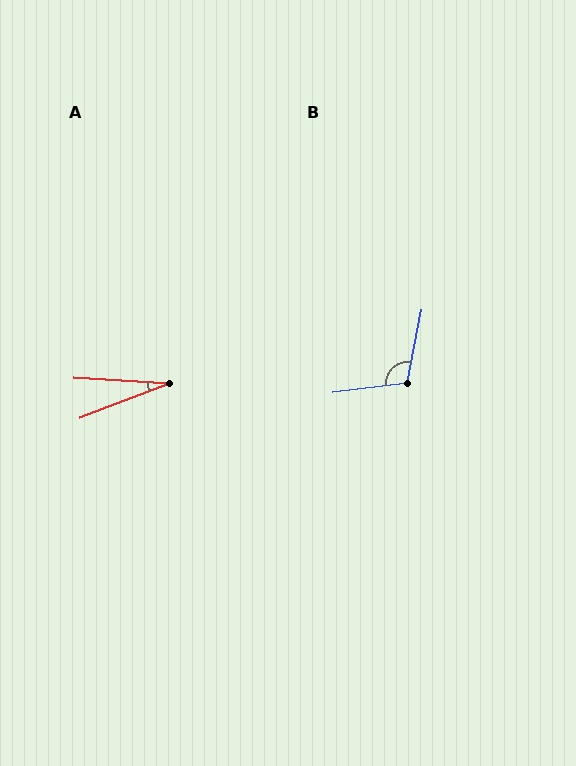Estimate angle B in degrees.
Approximately 109 degrees.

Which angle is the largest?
B, at approximately 109 degrees.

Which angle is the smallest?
A, at approximately 24 degrees.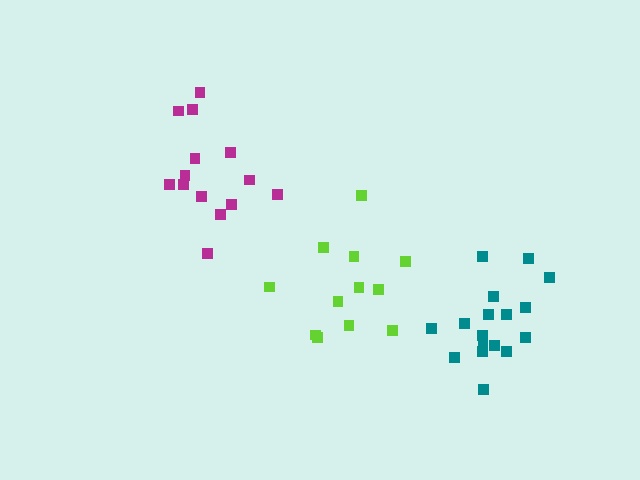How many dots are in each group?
Group 1: 12 dots, Group 2: 14 dots, Group 3: 17 dots (43 total).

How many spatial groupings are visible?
There are 3 spatial groupings.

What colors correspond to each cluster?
The clusters are colored: lime, magenta, teal.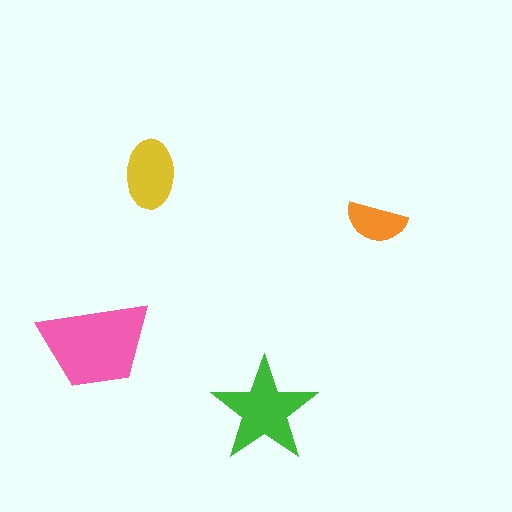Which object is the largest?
The pink trapezoid.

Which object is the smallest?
The orange semicircle.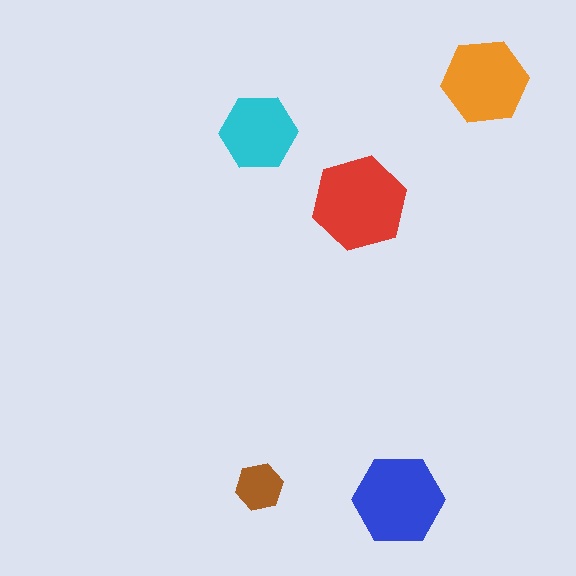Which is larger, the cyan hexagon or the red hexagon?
The red one.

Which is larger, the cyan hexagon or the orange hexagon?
The orange one.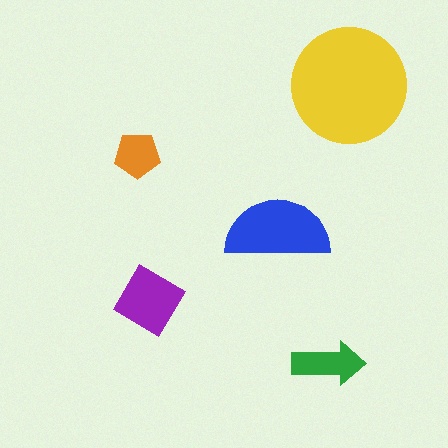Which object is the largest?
The yellow circle.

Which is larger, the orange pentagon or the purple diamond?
The purple diamond.